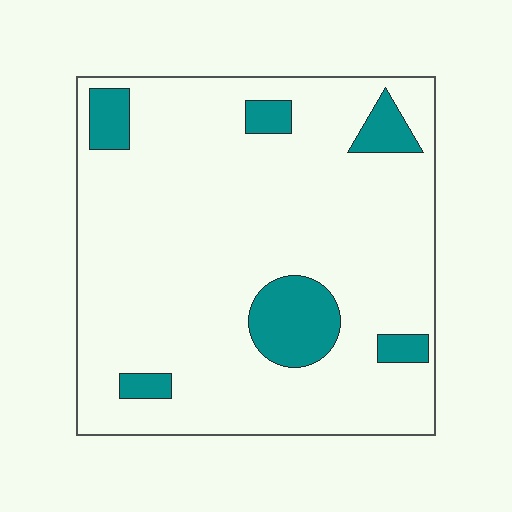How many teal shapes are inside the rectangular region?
6.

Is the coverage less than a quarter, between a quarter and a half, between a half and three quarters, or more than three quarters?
Less than a quarter.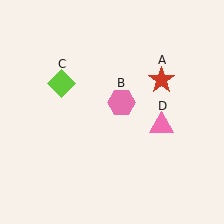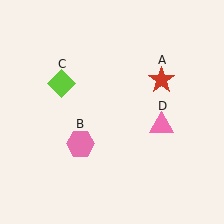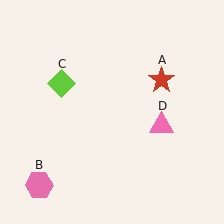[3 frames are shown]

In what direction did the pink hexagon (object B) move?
The pink hexagon (object B) moved down and to the left.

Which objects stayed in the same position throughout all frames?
Red star (object A) and lime diamond (object C) and pink triangle (object D) remained stationary.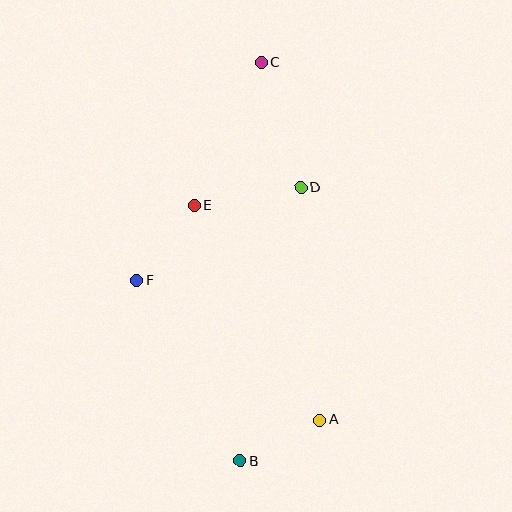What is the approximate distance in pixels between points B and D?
The distance between B and D is approximately 280 pixels.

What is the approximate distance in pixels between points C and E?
The distance between C and E is approximately 158 pixels.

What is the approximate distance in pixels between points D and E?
The distance between D and E is approximately 109 pixels.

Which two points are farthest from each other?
Points B and C are farthest from each other.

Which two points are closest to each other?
Points A and B are closest to each other.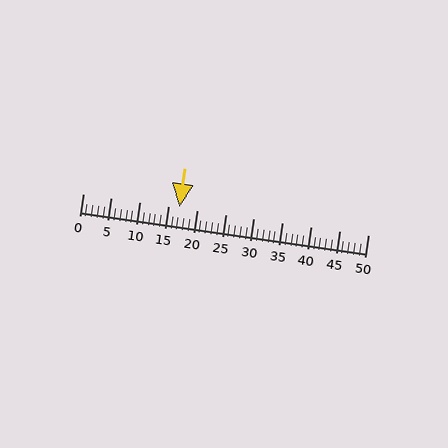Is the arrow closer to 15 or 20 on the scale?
The arrow is closer to 15.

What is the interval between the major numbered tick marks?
The major tick marks are spaced 5 units apart.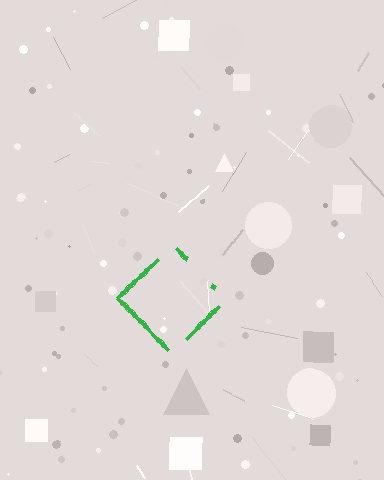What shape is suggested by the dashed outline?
The dashed outline suggests a diamond.